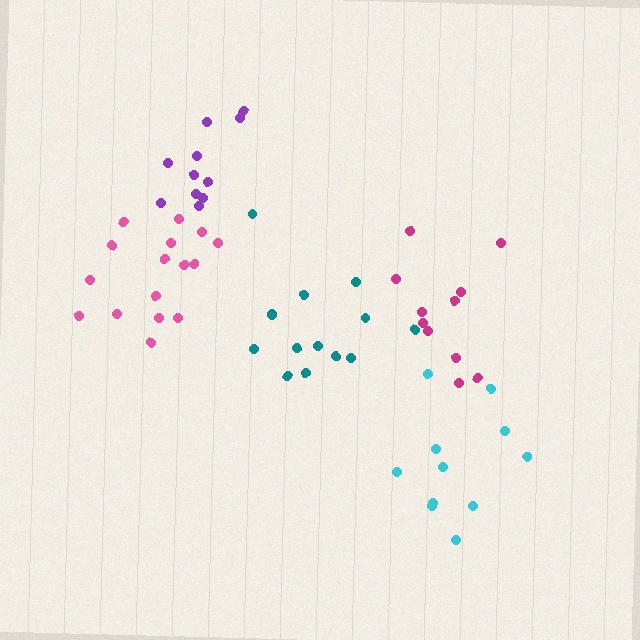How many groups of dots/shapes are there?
There are 5 groups.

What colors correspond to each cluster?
The clusters are colored: cyan, magenta, pink, purple, teal.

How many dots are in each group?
Group 1: 11 dots, Group 2: 11 dots, Group 3: 16 dots, Group 4: 11 dots, Group 5: 14 dots (63 total).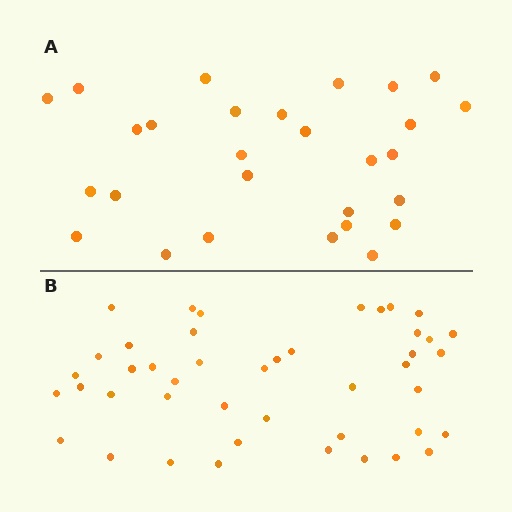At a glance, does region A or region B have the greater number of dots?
Region B (the bottom region) has more dots.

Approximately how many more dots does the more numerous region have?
Region B has approximately 15 more dots than region A.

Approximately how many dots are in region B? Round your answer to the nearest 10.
About 40 dots. (The exact count is 44, which rounds to 40.)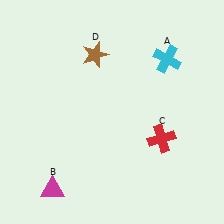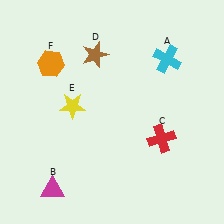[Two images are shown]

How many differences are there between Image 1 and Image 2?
There are 2 differences between the two images.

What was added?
A yellow star (E), an orange hexagon (F) were added in Image 2.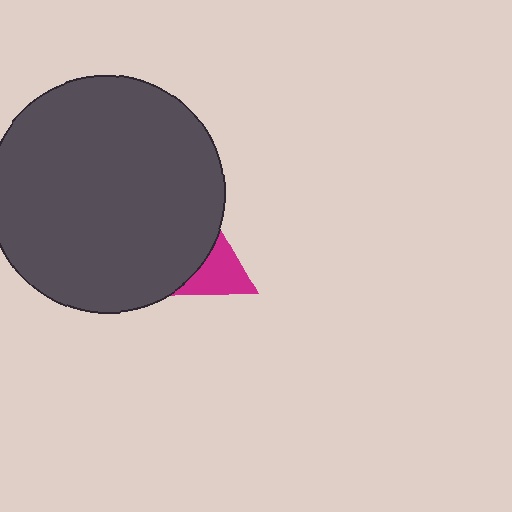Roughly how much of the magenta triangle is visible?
A small part of it is visible (roughly 34%).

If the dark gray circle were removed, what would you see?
You would see the complete magenta triangle.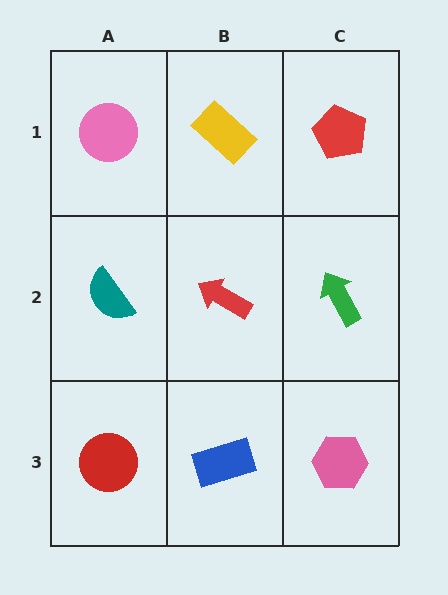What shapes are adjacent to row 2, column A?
A pink circle (row 1, column A), a red circle (row 3, column A), a red arrow (row 2, column B).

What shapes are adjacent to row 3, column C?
A green arrow (row 2, column C), a blue rectangle (row 3, column B).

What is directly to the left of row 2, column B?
A teal semicircle.